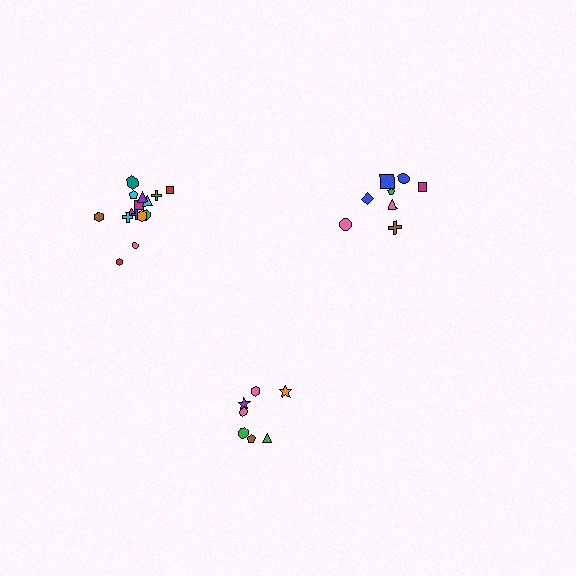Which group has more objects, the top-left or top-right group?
The top-left group.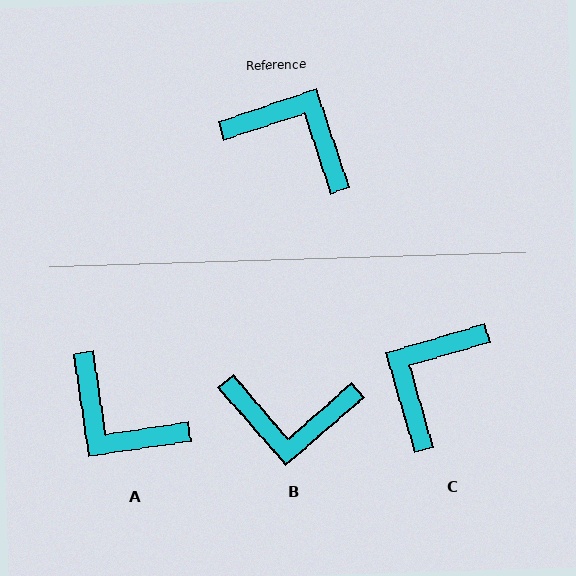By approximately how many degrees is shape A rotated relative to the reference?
Approximately 170 degrees counter-clockwise.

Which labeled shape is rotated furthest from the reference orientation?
A, about 170 degrees away.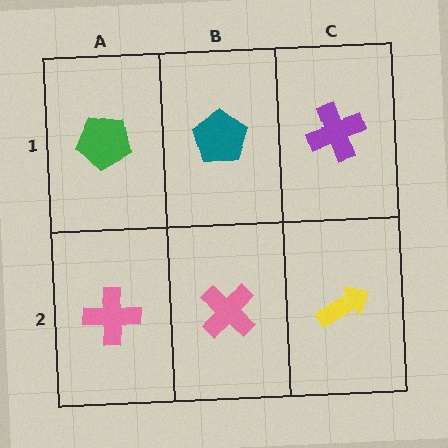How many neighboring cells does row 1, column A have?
2.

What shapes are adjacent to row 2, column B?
A teal pentagon (row 1, column B), a pink cross (row 2, column A), a yellow arrow (row 2, column C).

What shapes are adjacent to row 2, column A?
A green pentagon (row 1, column A), a pink cross (row 2, column B).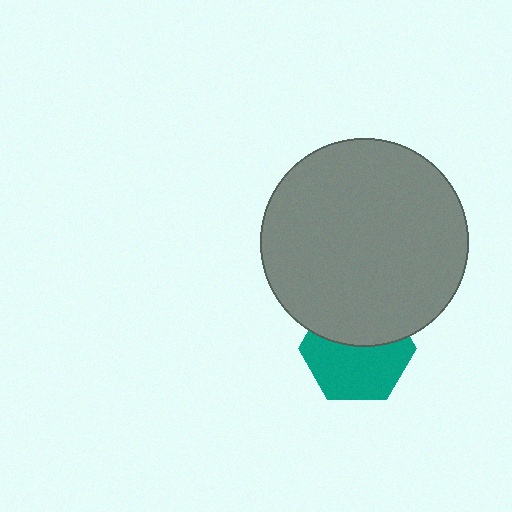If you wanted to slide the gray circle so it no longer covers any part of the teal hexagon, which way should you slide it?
Slide it up — that is the most direct way to separate the two shapes.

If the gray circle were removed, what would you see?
You would see the complete teal hexagon.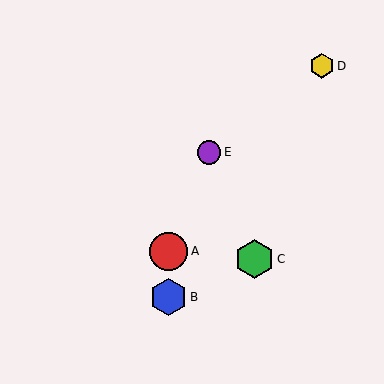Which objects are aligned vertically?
Objects A, B are aligned vertically.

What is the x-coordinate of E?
Object E is at x≈209.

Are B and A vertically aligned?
Yes, both are at x≈169.